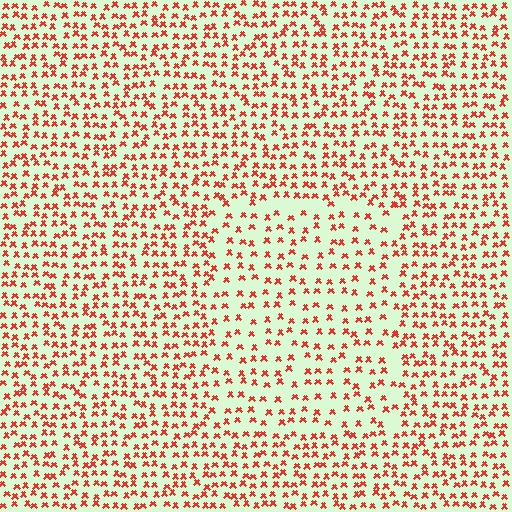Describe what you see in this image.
The image contains small red elements arranged at two different densities. A rectangle-shaped region is visible where the elements are less densely packed than the surrounding area.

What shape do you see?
I see a rectangle.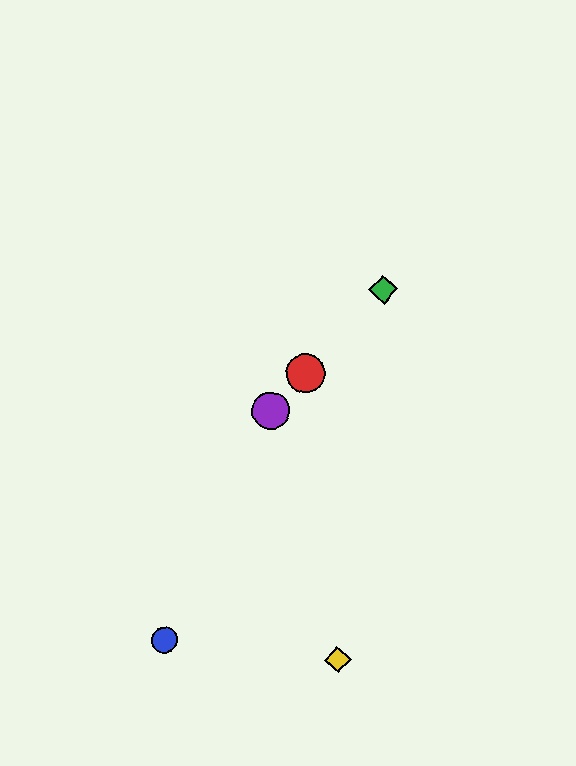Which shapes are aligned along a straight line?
The red circle, the green diamond, the purple circle are aligned along a straight line.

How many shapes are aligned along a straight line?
3 shapes (the red circle, the green diamond, the purple circle) are aligned along a straight line.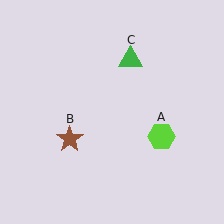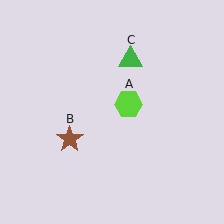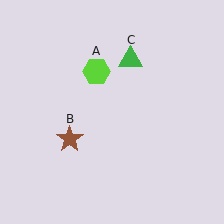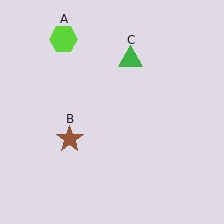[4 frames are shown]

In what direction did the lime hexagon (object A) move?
The lime hexagon (object A) moved up and to the left.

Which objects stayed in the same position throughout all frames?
Brown star (object B) and green triangle (object C) remained stationary.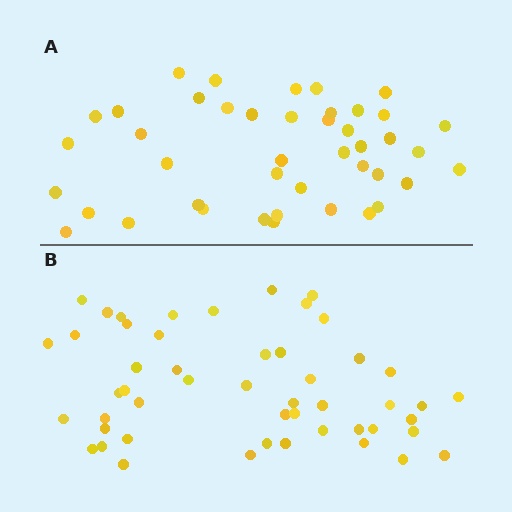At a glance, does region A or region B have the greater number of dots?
Region B (the bottom region) has more dots.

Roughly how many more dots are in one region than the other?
Region B has roughly 8 or so more dots than region A.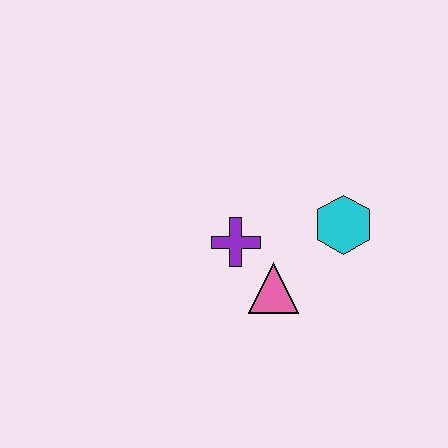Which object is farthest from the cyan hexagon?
The purple cross is farthest from the cyan hexagon.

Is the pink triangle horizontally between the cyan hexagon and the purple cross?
Yes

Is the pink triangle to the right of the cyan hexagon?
No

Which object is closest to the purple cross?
The pink triangle is closest to the purple cross.